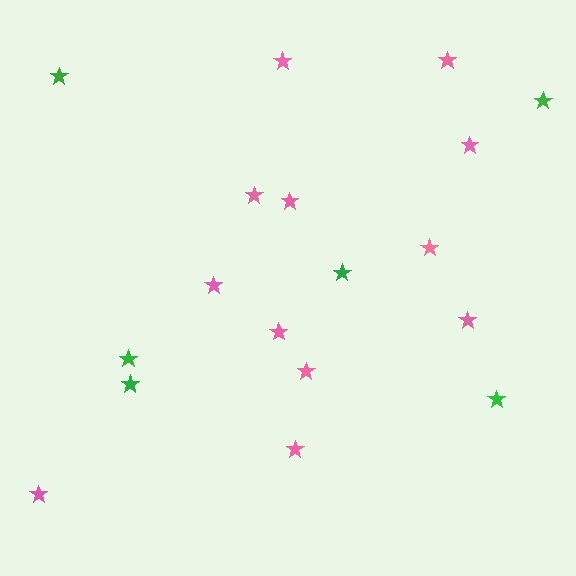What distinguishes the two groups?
There are 2 groups: one group of pink stars (12) and one group of green stars (6).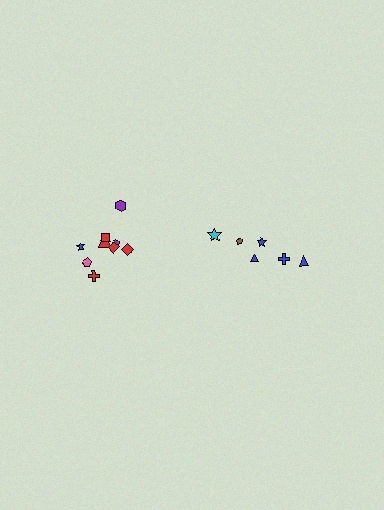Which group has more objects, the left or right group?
The left group.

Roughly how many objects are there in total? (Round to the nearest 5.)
Roughly 15 objects in total.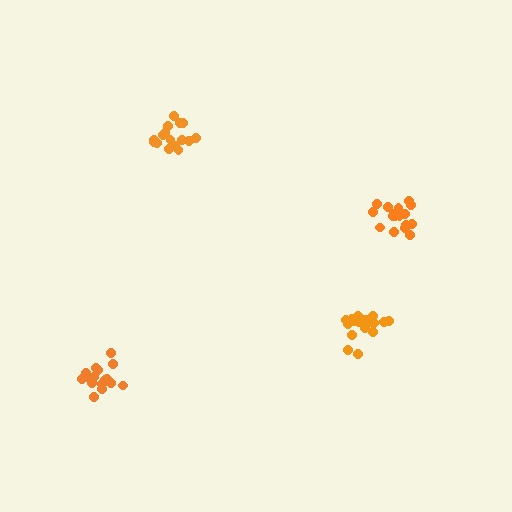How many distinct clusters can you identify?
There are 4 distinct clusters.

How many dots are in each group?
Group 1: 17 dots, Group 2: 16 dots, Group 3: 17 dots, Group 4: 20 dots (70 total).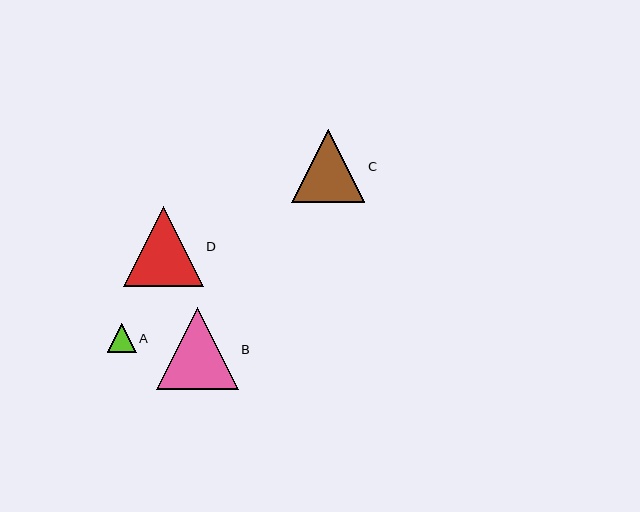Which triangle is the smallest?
Triangle A is the smallest with a size of approximately 29 pixels.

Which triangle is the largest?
Triangle B is the largest with a size of approximately 82 pixels.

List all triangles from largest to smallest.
From largest to smallest: B, D, C, A.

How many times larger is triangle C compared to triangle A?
Triangle C is approximately 2.6 times the size of triangle A.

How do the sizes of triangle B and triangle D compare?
Triangle B and triangle D are approximately the same size.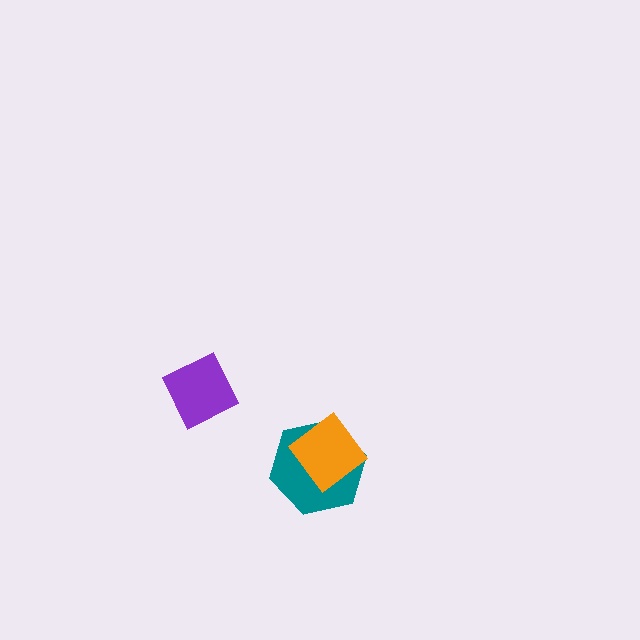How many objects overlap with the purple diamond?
0 objects overlap with the purple diamond.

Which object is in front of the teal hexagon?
The orange diamond is in front of the teal hexagon.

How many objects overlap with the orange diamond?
1 object overlaps with the orange diamond.